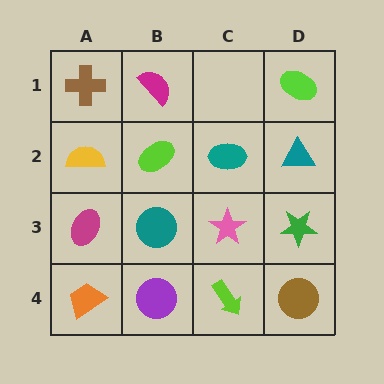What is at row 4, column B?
A purple circle.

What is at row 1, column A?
A brown cross.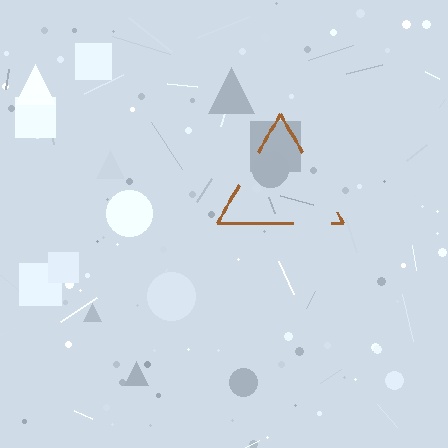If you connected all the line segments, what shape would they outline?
They would outline a triangle.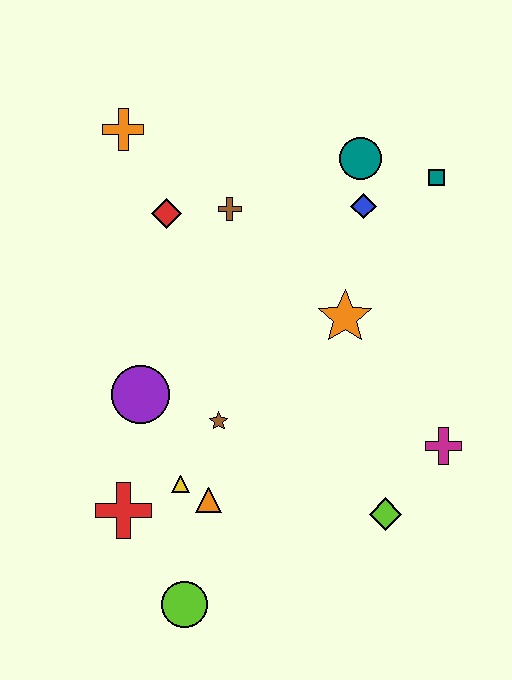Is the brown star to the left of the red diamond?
No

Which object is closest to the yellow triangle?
The orange triangle is closest to the yellow triangle.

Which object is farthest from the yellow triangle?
The teal square is farthest from the yellow triangle.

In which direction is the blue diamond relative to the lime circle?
The blue diamond is above the lime circle.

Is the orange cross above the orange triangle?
Yes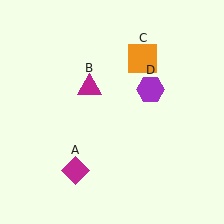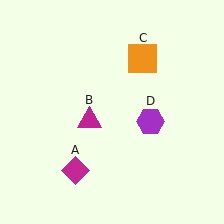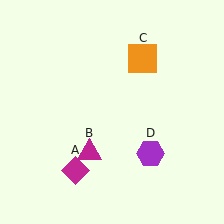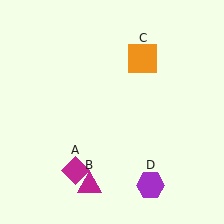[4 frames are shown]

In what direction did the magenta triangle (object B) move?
The magenta triangle (object B) moved down.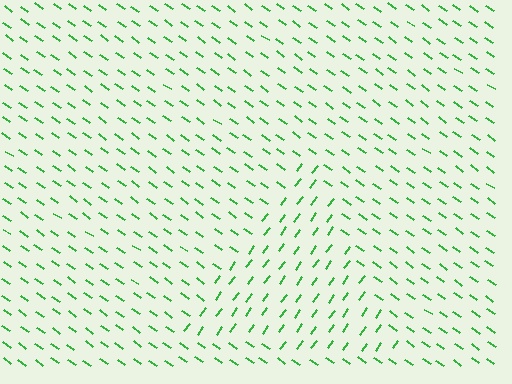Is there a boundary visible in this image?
Yes, there is a texture boundary formed by a change in line orientation.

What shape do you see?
I see a triangle.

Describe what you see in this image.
The image is filled with small green line segments. A triangle region in the image has lines oriented differently from the surrounding lines, creating a visible texture boundary.